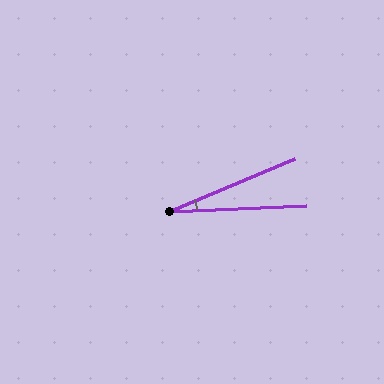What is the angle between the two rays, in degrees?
Approximately 20 degrees.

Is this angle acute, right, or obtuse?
It is acute.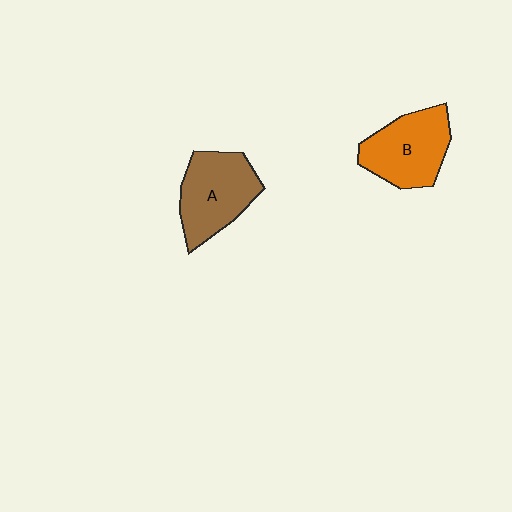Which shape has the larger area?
Shape A (brown).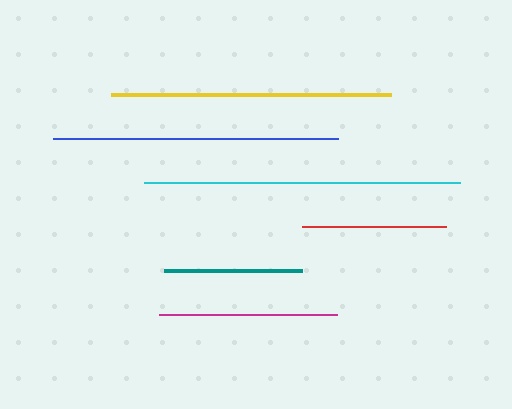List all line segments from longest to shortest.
From longest to shortest: cyan, blue, yellow, magenta, red, teal.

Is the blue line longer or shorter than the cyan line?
The cyan line is longer than the blue line.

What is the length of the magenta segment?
The magenta segment is approximately 178 pixels long.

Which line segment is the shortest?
The teal line is the shortest at approximately 138 pixels.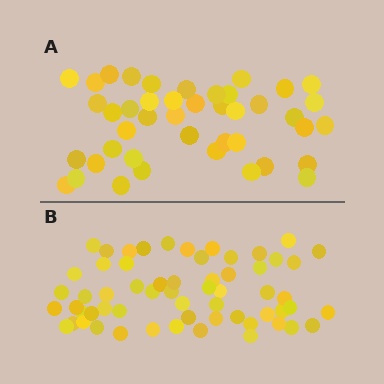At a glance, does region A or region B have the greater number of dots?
Region B (the bottom region) has more dots.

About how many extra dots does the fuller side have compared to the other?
Region B has approximately 15 more dots than region A.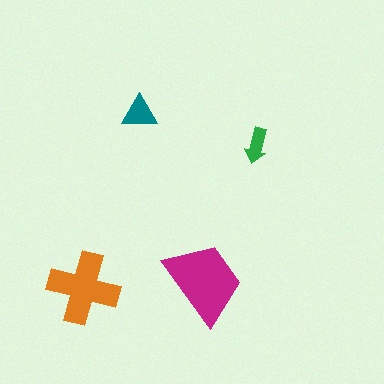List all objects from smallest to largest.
The green arrow, the teal triangle, the orange cross, the magenta trapezoid.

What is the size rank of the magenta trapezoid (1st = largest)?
1st.